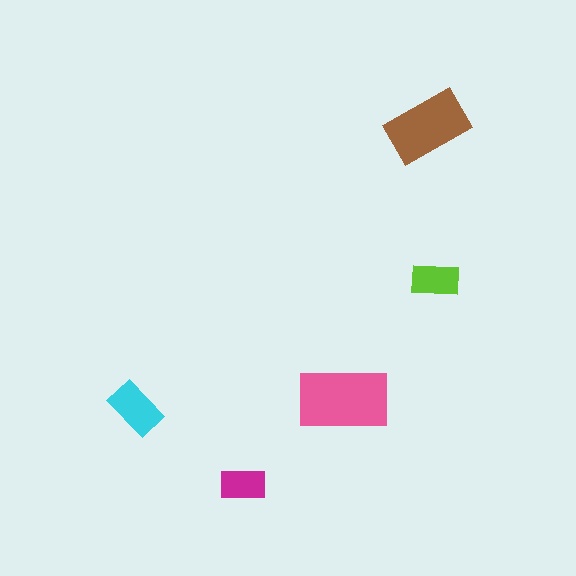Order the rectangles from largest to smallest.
the pink one, the brown one, the cyan one, the lime one, the magenta one.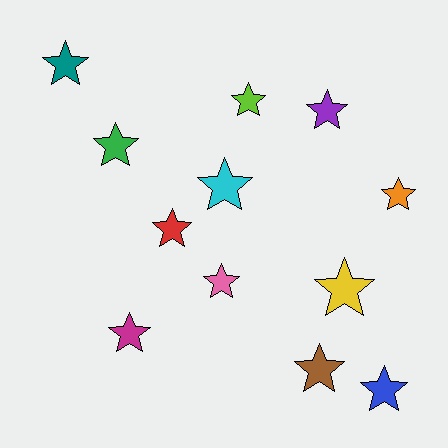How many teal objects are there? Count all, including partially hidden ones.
There is 1 teal object.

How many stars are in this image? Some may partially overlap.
There are 12 stars.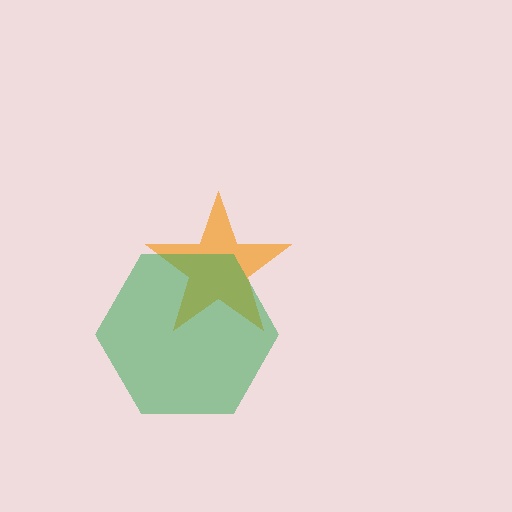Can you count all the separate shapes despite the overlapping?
Yes, there are 2 separate shapes.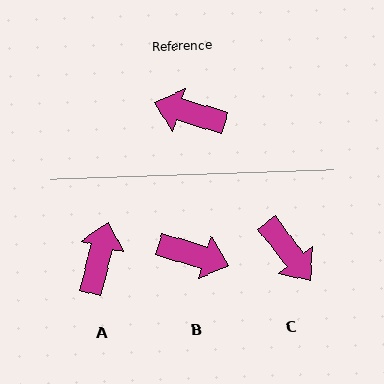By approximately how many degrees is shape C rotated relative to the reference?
Approximately 143 degrees counter-clockwise.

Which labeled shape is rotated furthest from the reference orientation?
B, about 179 degrees away.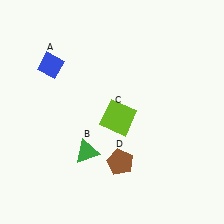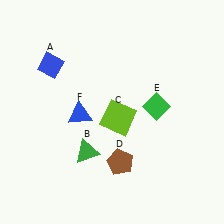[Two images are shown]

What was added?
A green diamond (E), a blue triangle (F) were added in Image 2.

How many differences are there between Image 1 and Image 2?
There are 2 differences between the two images.